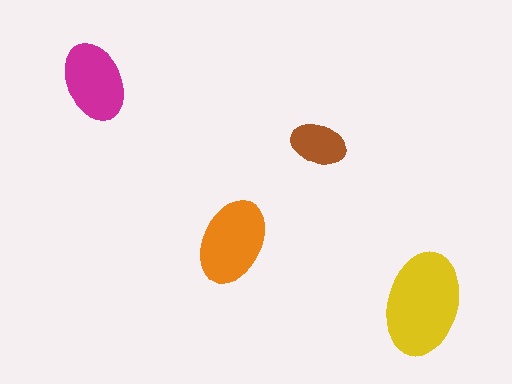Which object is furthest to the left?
The magenta ellipse is leftmost.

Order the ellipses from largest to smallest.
the yellow one, the orange one, the magenta one, the brown one.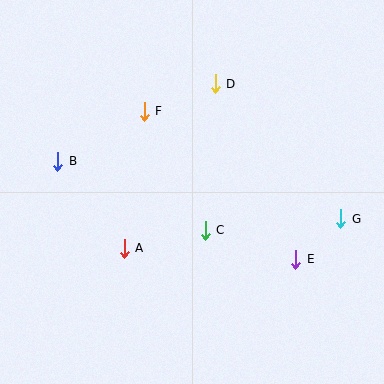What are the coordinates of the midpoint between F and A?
The midpoint between F and A is at (134, 180).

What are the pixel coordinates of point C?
Point C is at (205, 230).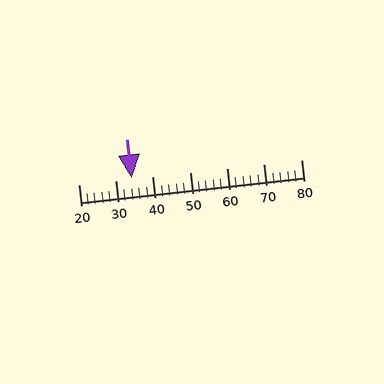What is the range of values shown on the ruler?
The ruler shows values from 20 to 80.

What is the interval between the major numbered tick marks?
The major tick marks are spaced 10 units apart.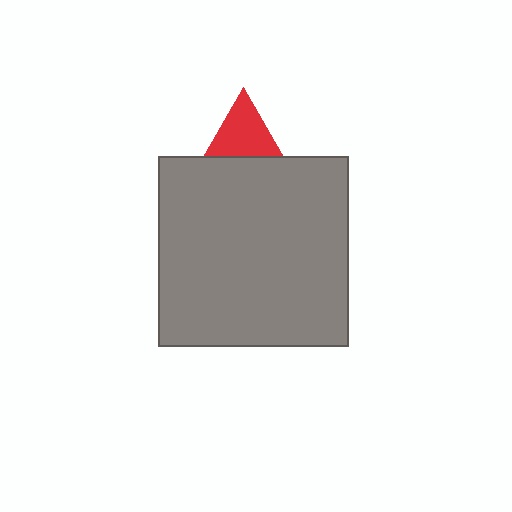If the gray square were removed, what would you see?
You would see the complete red triangle.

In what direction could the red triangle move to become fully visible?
The red triangle could move up. That would shift it out from behind the gray square entirely.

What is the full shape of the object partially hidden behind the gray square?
The partially hidden object is a red triangle.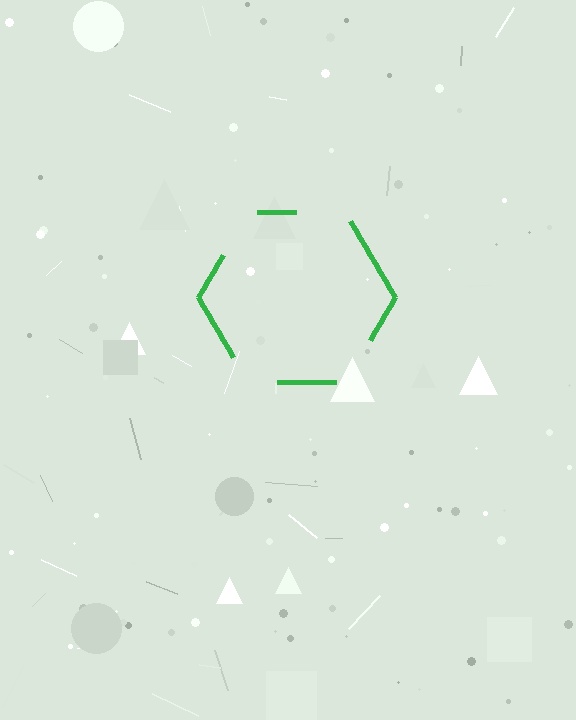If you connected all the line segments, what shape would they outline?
They would outline a hexagon.